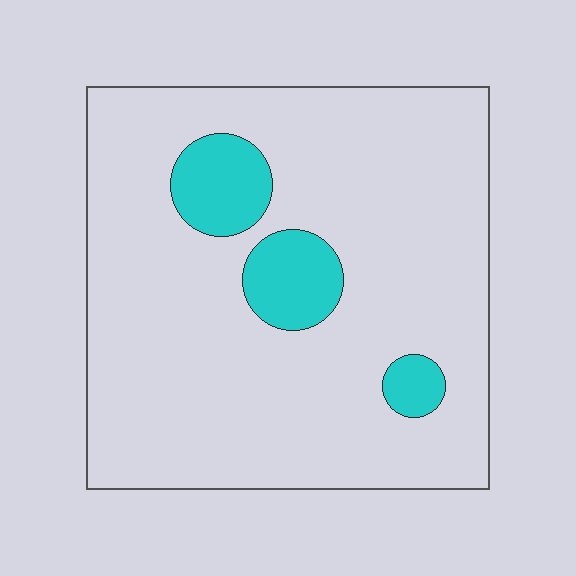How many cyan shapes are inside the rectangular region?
3.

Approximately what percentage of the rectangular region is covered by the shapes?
Approximately 10%.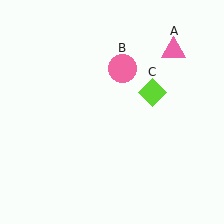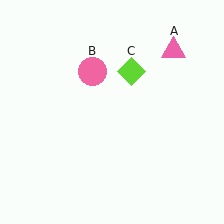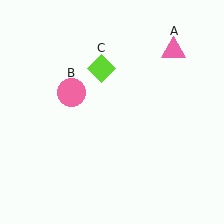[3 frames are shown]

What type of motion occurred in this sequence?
The pink circle (object B), lime diamond (object C) rotated counterclockwise around the center of the scene.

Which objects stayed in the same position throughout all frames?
Pink triangle (object A) remained stationary.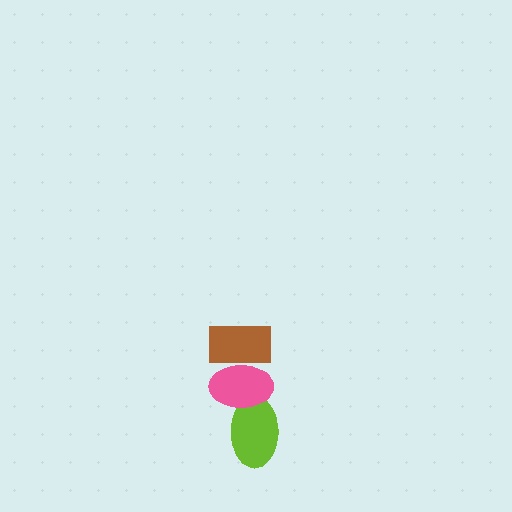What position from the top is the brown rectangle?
The brown rectangle is 1st from the top.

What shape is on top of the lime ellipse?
The pink ellipse is on top of the lime ellipse.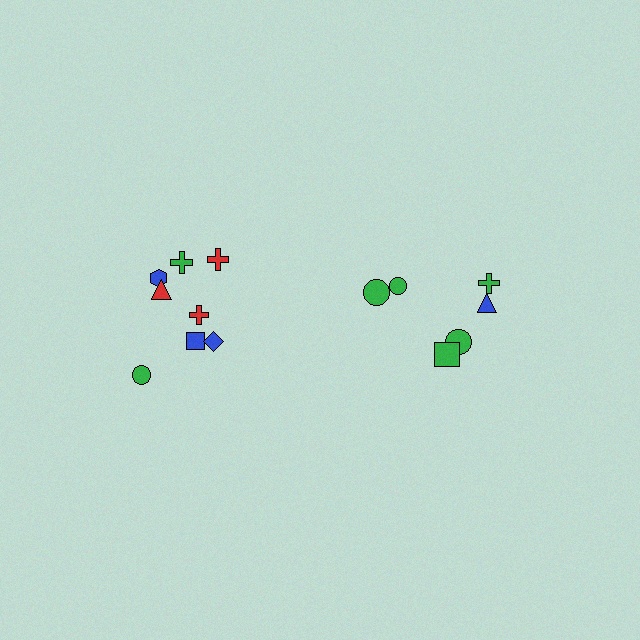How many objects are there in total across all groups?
There are 14 objects.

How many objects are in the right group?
There are 6 objects.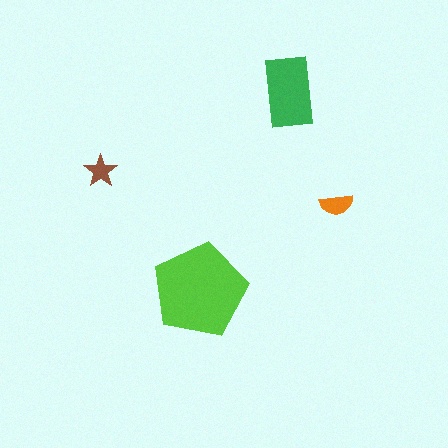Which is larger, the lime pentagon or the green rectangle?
The lime pentagon.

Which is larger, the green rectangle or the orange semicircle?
The green rectangle.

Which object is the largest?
The lime pentagon.